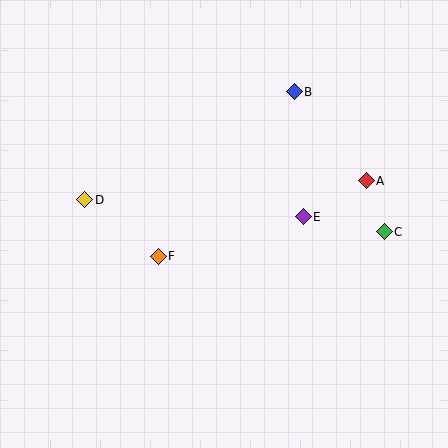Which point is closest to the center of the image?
Point F at (158, 256) is closest to the center.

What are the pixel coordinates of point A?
Point A is at (366, 181).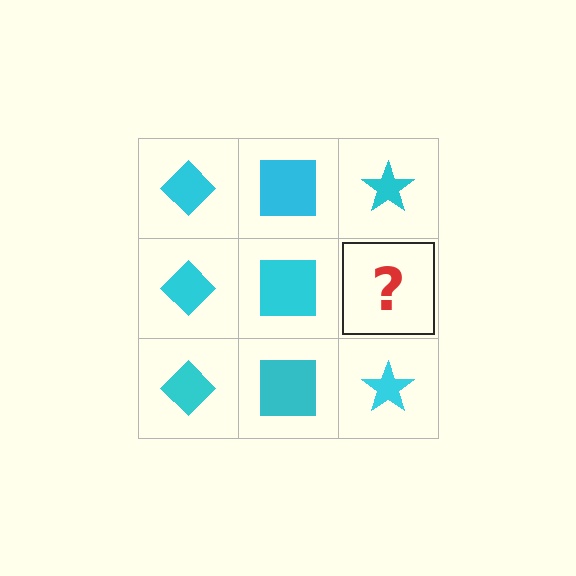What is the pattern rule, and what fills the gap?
The rule is that each column has a consistent shape. The gap should be filled with a cyan star.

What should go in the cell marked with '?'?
The missing cell should contain a cyan star.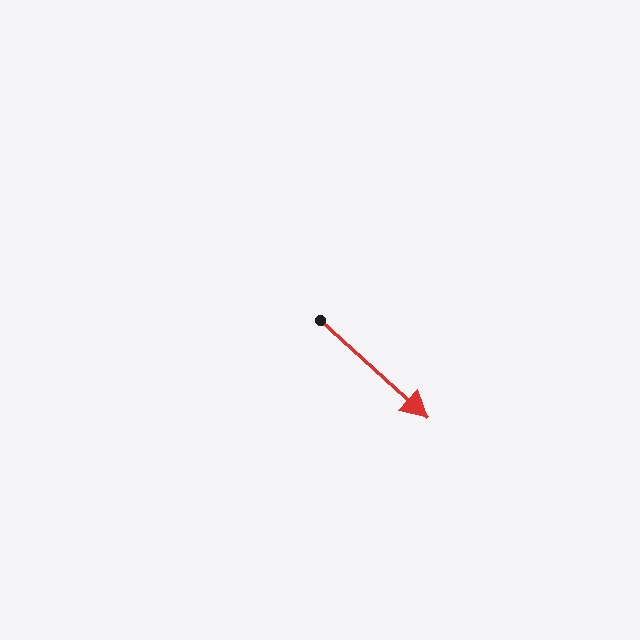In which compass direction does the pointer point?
Southeast.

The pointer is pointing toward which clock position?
Roughly 4 o'clock.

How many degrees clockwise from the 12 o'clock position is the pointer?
Approximately 132 degrees.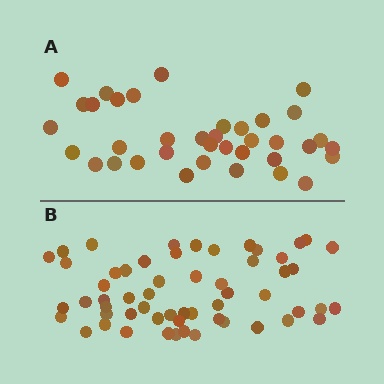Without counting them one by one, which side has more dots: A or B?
Region B (the bottom region) has more dots.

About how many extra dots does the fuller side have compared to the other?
Region B has approximately 20 more dots than region A.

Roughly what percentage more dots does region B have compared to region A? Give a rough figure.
About 55% more.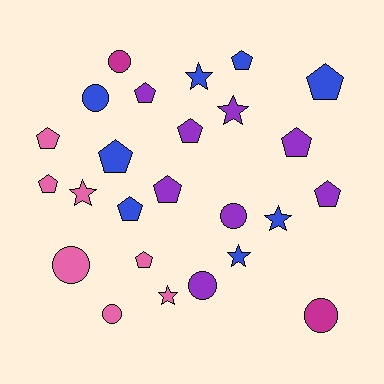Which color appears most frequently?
Blue, with 8 objects.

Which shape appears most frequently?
Pentagon, with 12 objects.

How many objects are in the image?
There are 25 objects.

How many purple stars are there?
There is 1 purple star.